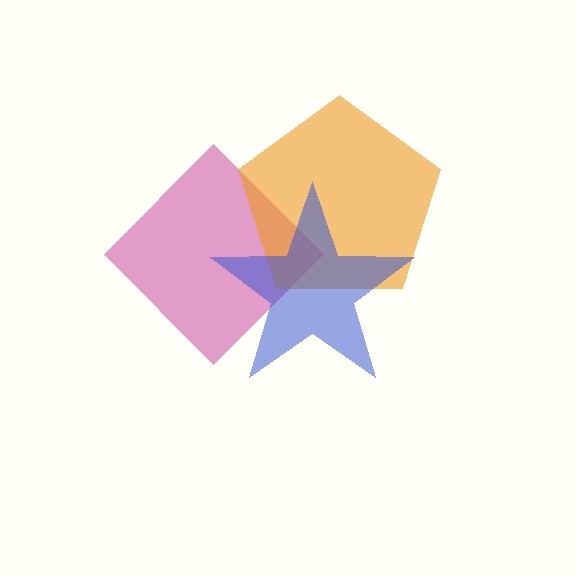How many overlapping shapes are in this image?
There are 3 overlapping shapes in the image.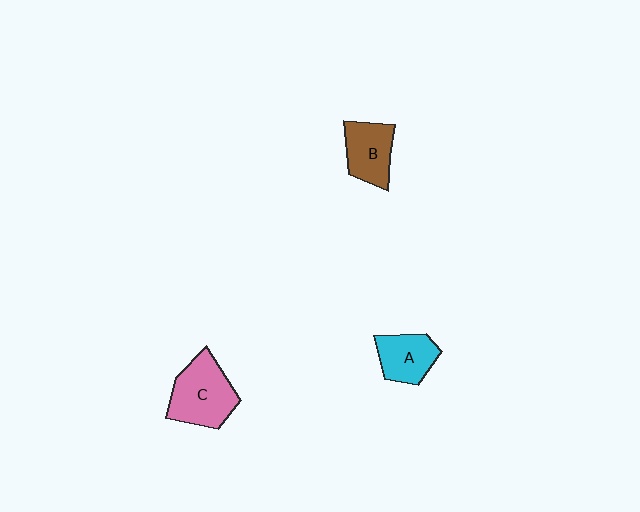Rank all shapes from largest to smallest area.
From largest to smallest: C (pink), B (brown), A (cyan).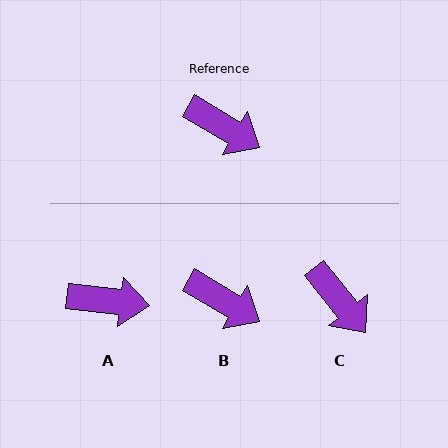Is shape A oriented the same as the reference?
No, it is off by about 24 degrees.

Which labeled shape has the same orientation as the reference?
B.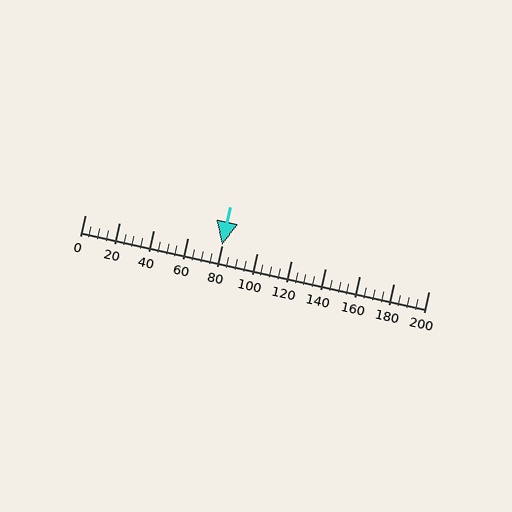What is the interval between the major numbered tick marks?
The major tick marks are spaced 20 units apart.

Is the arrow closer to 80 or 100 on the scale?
The arrow is closer to 80.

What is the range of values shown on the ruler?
The ruler shows values from 0 to 200.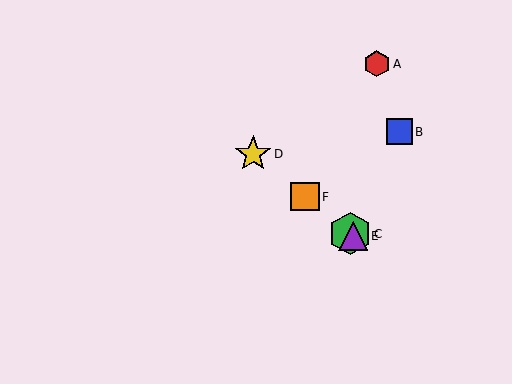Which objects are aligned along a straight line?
Objects C, D, E, F are aligned along a straight line.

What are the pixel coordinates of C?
Object C is at (350, 234).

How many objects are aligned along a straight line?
4 objects (C, D, E, F) are aligned along a straight line.